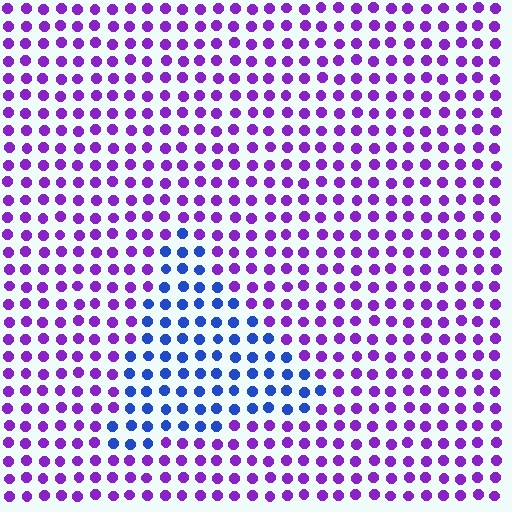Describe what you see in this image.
The image is filled with small purple elements in a uniform arrangement. A triangle-shaped region is visible where the elements are tinted to a slightly different hue, forming a subtle color boundary.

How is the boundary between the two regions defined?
The boundary is defined purely by a slight shift in hue (about 52 degrees). Spacing, size, and orientation are identical on both sides.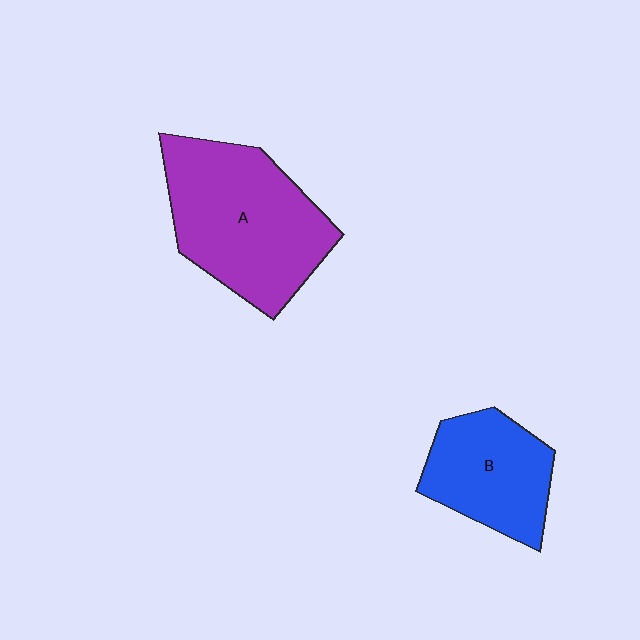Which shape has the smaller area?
Shape B (blue).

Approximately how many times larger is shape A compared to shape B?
Approximately 1.6 times.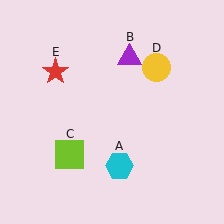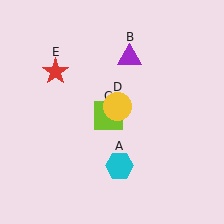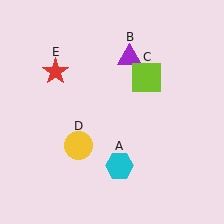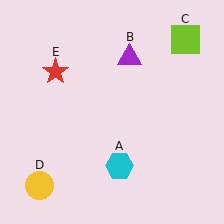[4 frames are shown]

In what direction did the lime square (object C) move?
The lime square (object C) moved up and to the right.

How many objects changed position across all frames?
2 objects changed position: lime square (object C), yellow circle (object D).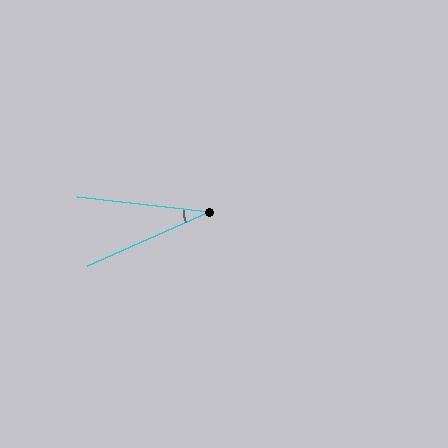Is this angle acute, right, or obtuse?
It is acute.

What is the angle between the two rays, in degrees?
Approximately 30 degrees.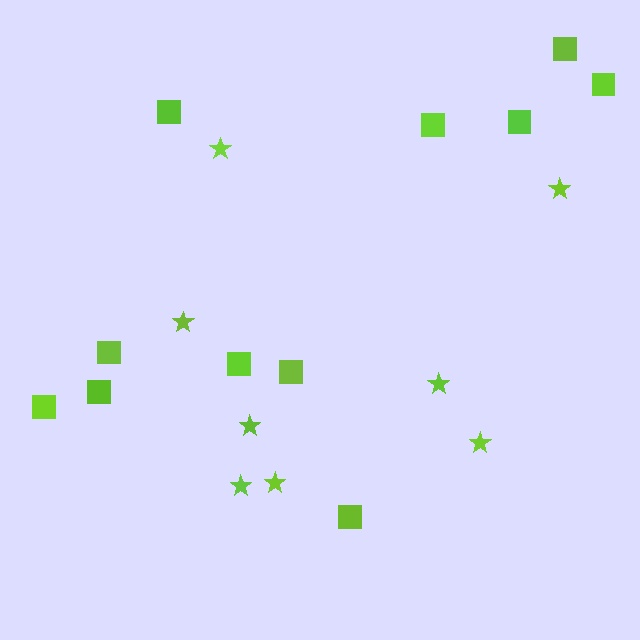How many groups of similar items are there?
There are 2 groups: one group of stars (8) and one group of squares (11).